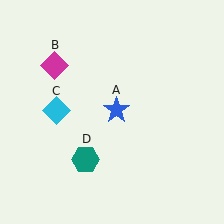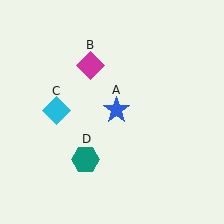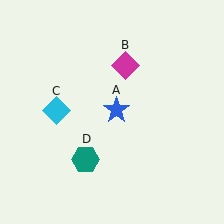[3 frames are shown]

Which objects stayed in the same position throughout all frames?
Blue star (object A) and cyan diamond (object C) and teal hexagon (object D) remained stationary.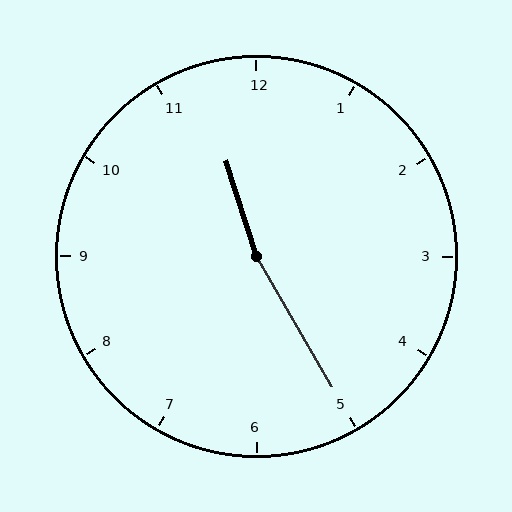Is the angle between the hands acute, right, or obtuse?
It is obtuse.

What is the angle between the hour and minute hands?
Approximately 168 degrees.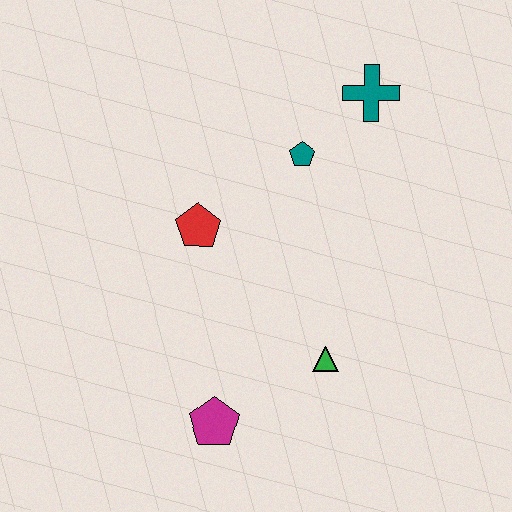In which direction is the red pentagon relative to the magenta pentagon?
The red pentagon is above the magenta pentagon.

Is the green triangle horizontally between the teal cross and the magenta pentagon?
Yes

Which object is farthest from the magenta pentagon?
The teal cross is farthest from the magenta pentagon.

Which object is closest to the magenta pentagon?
The green triangle is closest to the magenta pentagon.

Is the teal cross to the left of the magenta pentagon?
No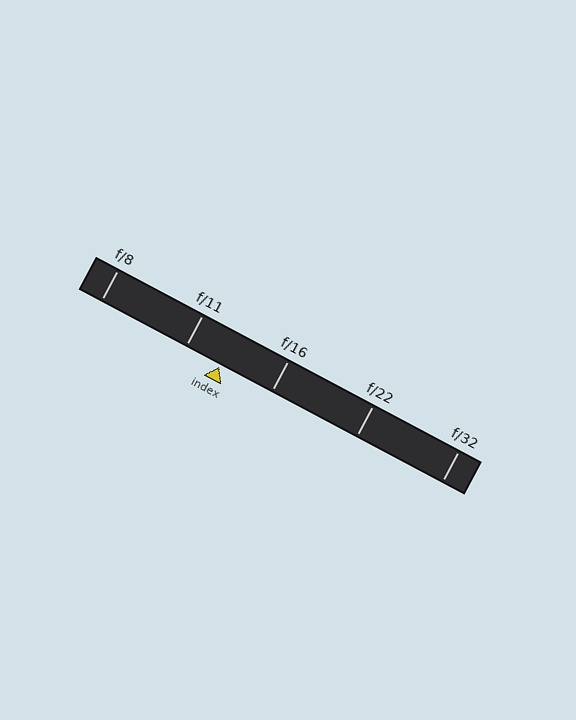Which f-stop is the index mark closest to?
The index mark is closest to f/11.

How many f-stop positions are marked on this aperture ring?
There are 5 f-stop positions marked.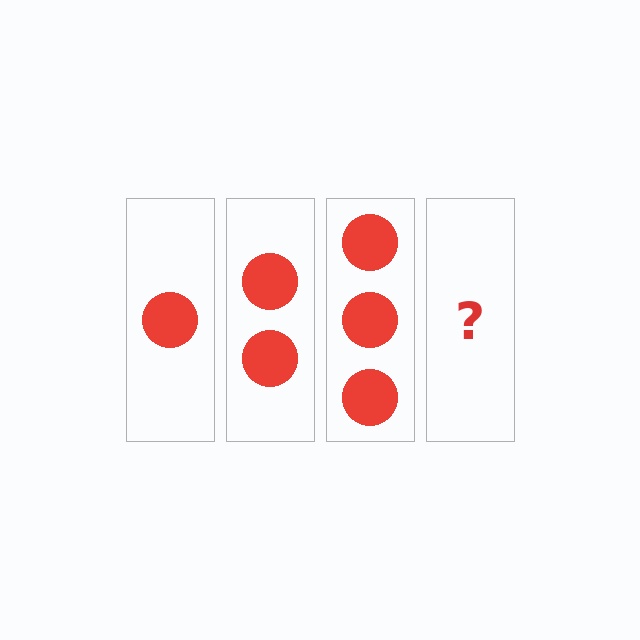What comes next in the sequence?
The next element should be 4 circles.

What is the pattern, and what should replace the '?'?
The pattern is that each step adds one more circle. The '?' should be 4 circles.